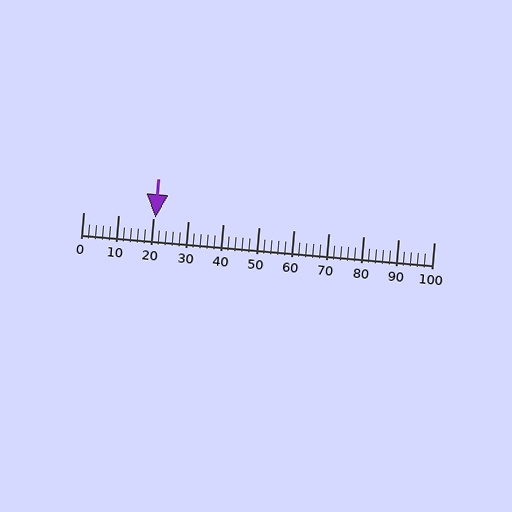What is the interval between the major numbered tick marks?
The major tick marks are spaced 10 units apart.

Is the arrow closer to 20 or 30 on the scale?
The arrow is closer to 20.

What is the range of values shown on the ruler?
The ruler shows values from 0 to 100.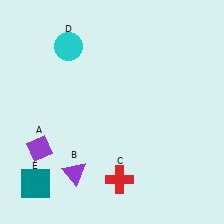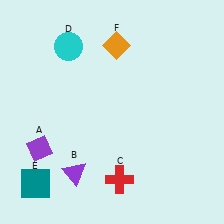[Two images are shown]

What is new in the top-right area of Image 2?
An orange diamond (F) was added in the top-right area of Image 2.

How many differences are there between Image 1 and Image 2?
There is 1 difference between the two images.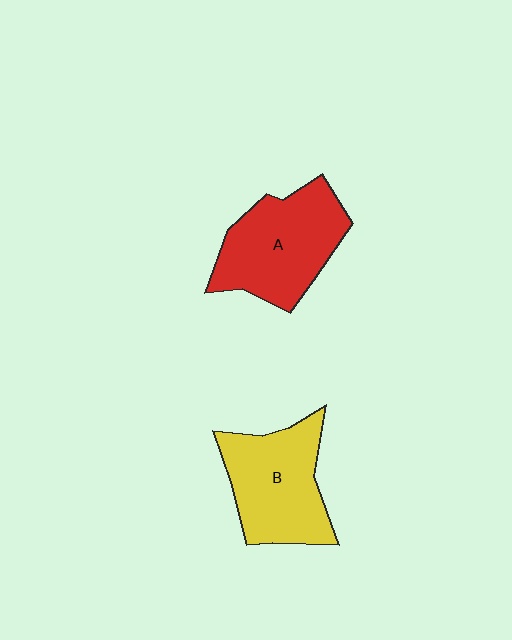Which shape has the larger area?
Shape A (red).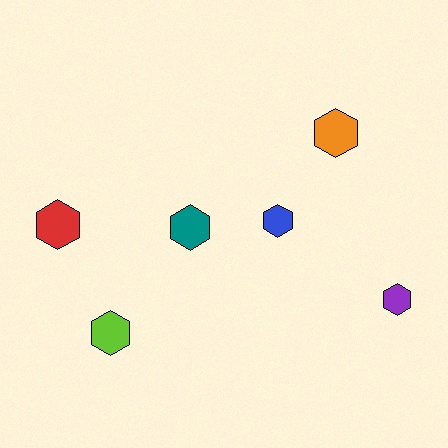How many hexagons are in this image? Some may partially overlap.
There are 6 hexagons.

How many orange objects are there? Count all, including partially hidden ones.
There is 1 orange object.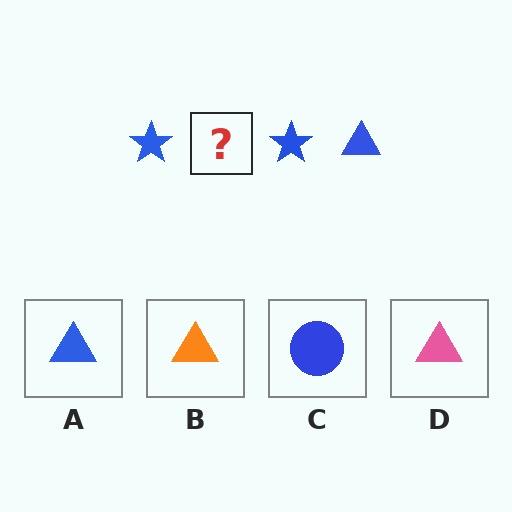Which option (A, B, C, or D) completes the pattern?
A.